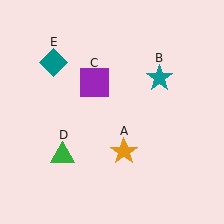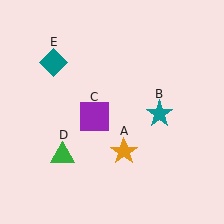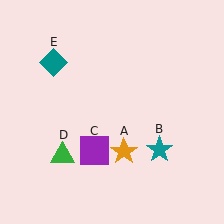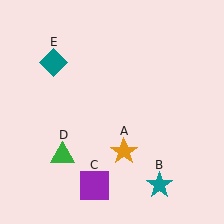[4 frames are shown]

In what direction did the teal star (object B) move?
The teal star (object B) moved down.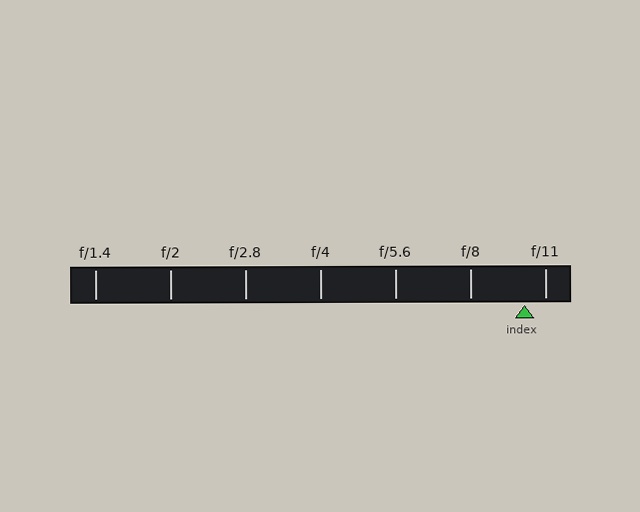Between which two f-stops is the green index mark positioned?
The index mark is between f/8 and f/11.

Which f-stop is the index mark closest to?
The index mark is closest to f/11.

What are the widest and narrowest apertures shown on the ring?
The widest aperture shown is f/1.4 and the narrowest is f/11.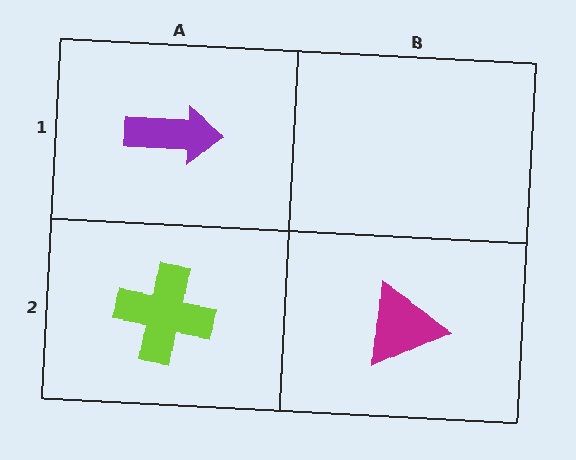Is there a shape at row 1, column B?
No, that cell is empty.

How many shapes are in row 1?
1 shape.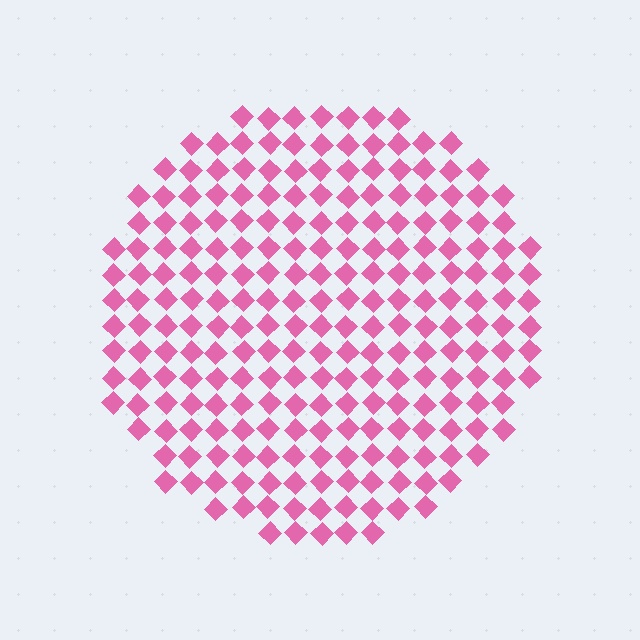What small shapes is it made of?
It is made of small diamonds.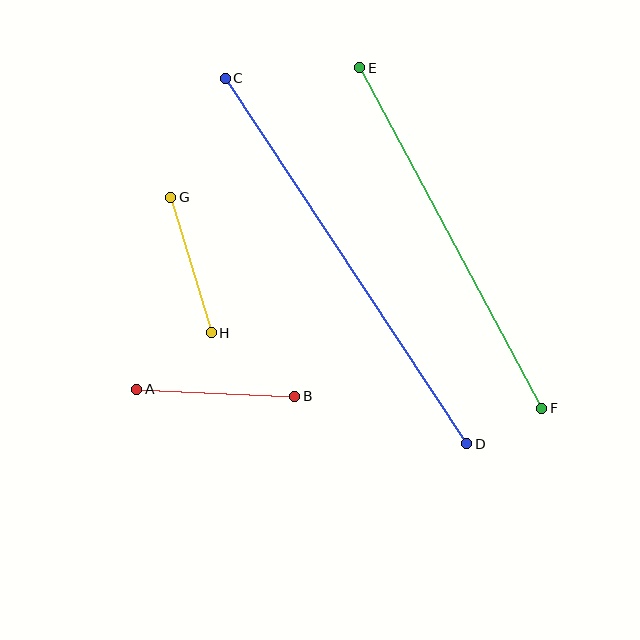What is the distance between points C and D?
The distance is approximately 438 pixels.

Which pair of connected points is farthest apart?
Points C and D are farthest apart.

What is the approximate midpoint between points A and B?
The midpoint is at approximately (216, 393) pixels.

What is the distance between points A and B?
The distance is approximately 158 pixels.